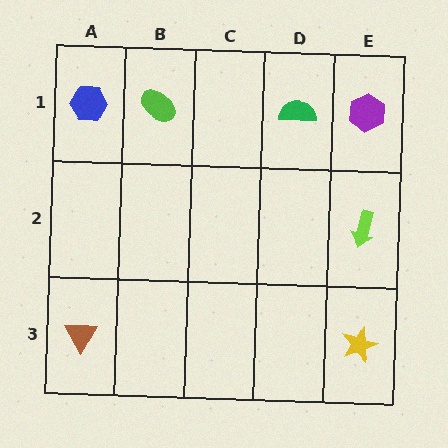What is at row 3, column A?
A brown triangle.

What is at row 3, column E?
A yellow star.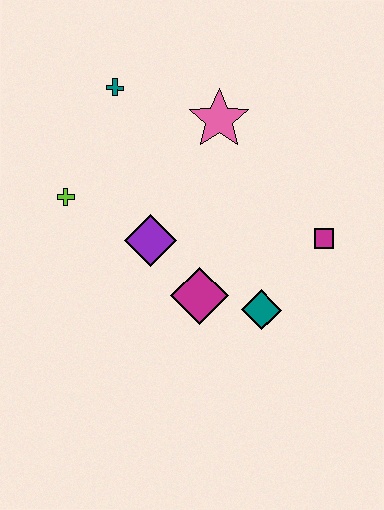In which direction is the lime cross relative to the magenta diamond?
The lime cross is to the left of the magenta diamond.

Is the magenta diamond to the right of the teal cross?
Yes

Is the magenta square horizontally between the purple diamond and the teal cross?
No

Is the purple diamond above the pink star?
No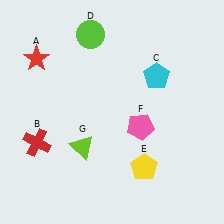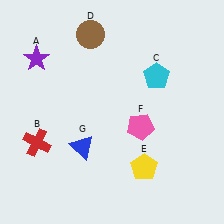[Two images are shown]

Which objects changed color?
A changed from red to purple. D changed from lime to brown. G changed from lime to blue.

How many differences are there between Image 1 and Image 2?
There are 3 differences between the two images.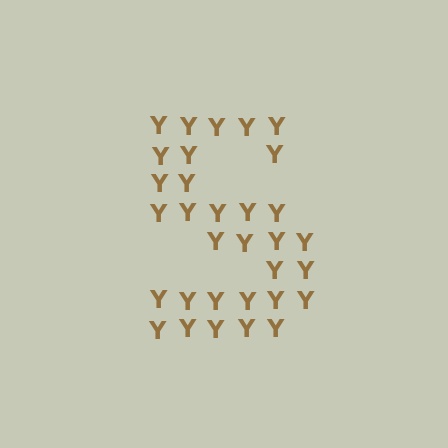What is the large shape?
The large shape is the letter S.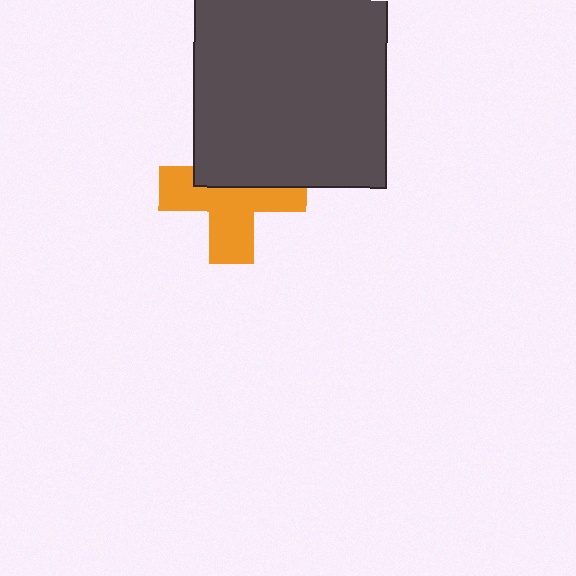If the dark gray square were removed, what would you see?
You would see the complete orange cross.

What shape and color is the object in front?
The object in front is a dark gray square.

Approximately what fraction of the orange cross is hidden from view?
Roughly 41% of the orange cross is hidden behind the dark gray square.